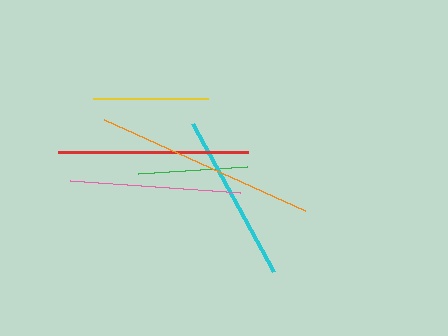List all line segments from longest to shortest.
From longest to shortest: orange, red, pink, cyan, yellow, green.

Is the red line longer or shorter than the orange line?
The orange line is longer than the red line.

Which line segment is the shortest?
The green line is the shortest at approximately 109 pixels.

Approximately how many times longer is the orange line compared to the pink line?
The orange line is approximately 1.3 times the length of the pink line.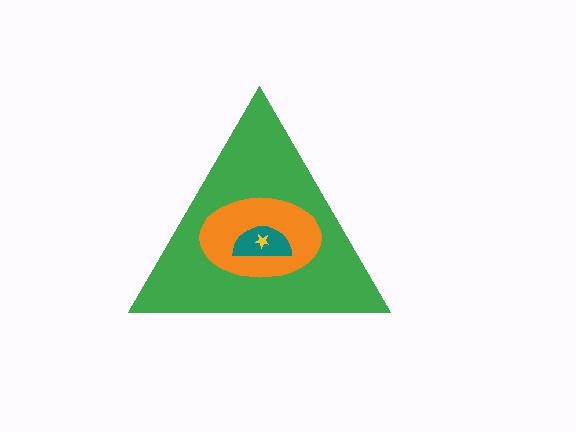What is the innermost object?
The yellow star.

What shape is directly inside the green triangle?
The orange ellipse.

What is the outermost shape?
The green triangle.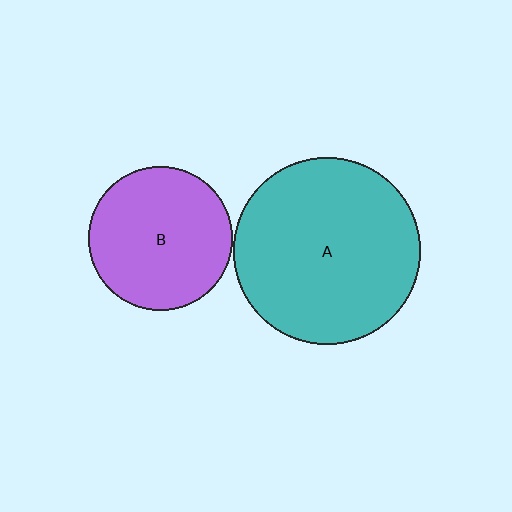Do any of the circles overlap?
No, none of the circles overlap.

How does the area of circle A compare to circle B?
Approximately 1.7 times.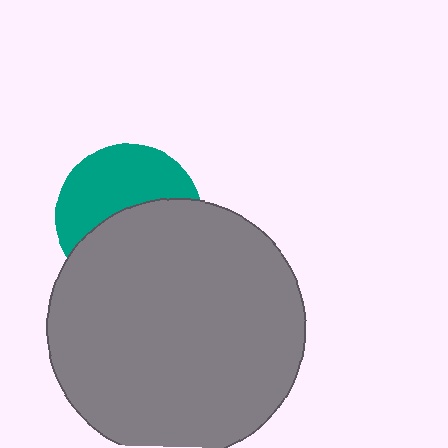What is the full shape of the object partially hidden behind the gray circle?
The partially hidden object is a teal circle.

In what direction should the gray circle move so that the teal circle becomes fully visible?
The gray circle should move down. That is the shortest direction to clear the overlap and leave the teal circle fully visible.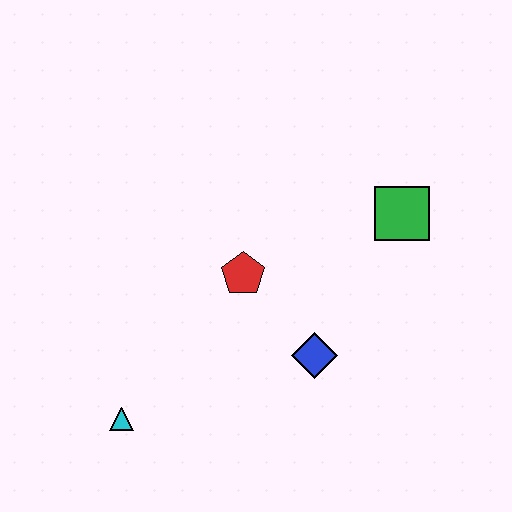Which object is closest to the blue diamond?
The red pentagon is closest to the blue diamond.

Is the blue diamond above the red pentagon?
No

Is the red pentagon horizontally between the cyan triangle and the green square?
Yes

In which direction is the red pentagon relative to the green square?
The red pentagon is to the left of the green square.